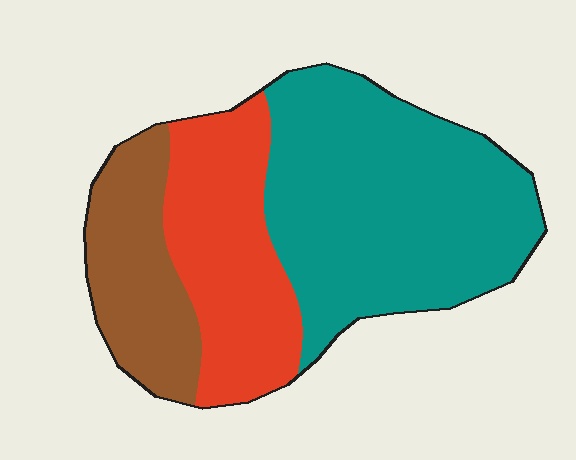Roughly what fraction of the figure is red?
Red takes up about one quarter (1/4) of the figure.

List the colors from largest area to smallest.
From largest to smallest: teal, red, brown.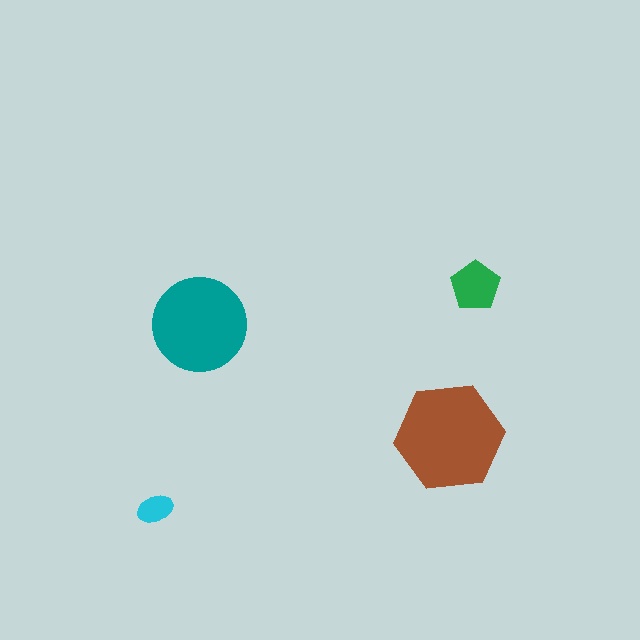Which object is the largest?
The brown hexagon.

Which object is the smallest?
The cyan ellipse.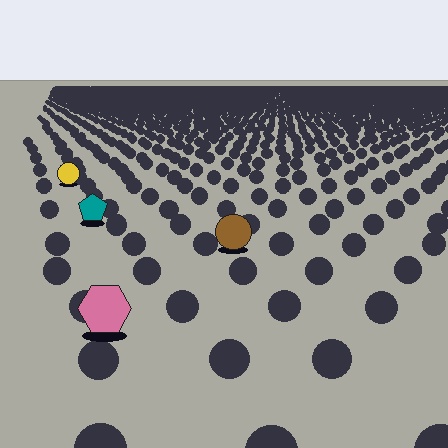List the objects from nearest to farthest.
From nearest to farthest: the pink hexagon, the brown circle, the teal pentagon, the yellow circle.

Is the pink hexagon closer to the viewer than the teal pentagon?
Yes. The pink hexagon is closer — you can tell from the texture gradient: the ground texture is coarser near it.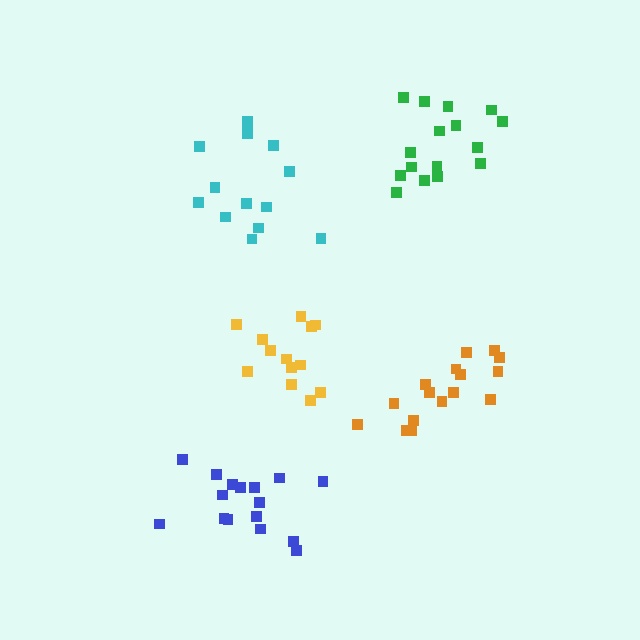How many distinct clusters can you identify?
There are 5 distinct clusters.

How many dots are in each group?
Group 1: 14 dots, Group 2: 16 dots, Group 3: 16 dots, Group 4: 13 dots, Group 5: 16 dots (75 total).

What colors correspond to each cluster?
The clusters are colored: cyan, green, blue, yellow, orange.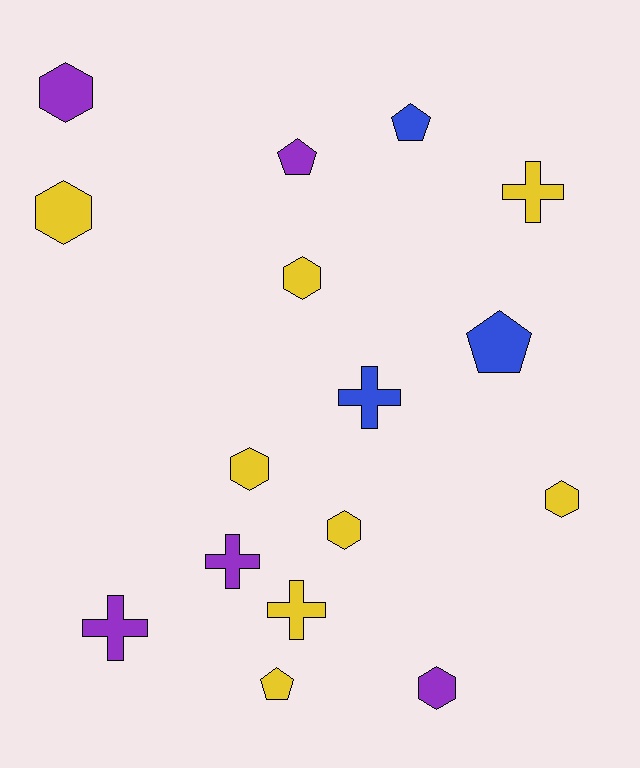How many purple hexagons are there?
There are 2 purple hexagons.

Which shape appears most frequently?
Hexagon, with 7 objects.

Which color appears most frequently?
Yellow, with 8 objects.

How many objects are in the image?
There are 16 objects.